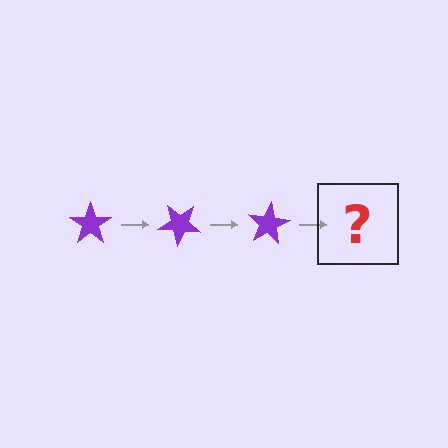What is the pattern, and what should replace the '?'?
The pattern is that the star rotates 40 degrees each step. The '?' should be a purple star rotated 120 degrees.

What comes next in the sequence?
The next element should be a purple star rotated 120 degrees.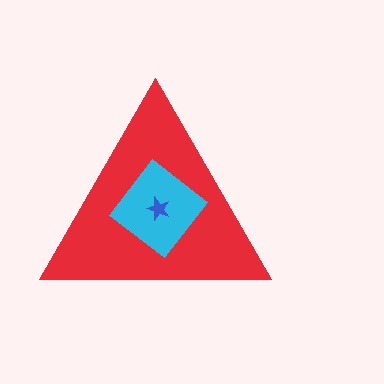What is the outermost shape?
The red triangle.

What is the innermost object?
The blue star.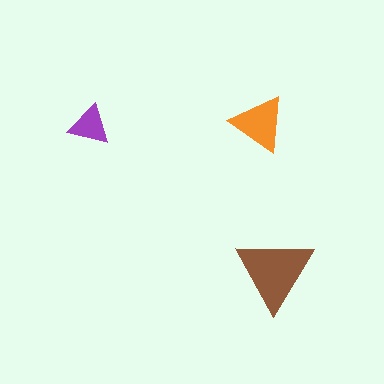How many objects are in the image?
There are 3 objects in the image.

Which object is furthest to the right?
The brown triangle is rightmost.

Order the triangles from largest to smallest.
the brown one, the orange one, the purple one.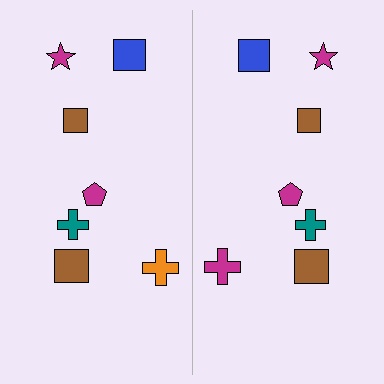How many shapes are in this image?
There are 14 shapes in this image.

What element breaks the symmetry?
The magenta cross on the right side breaks the symmetry — its mirror counterpart is orange.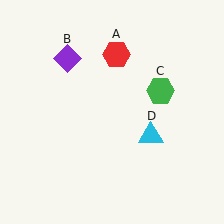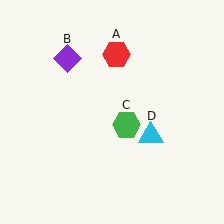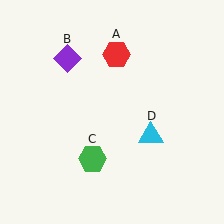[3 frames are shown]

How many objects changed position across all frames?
1 object changed position: green hexagon (object C).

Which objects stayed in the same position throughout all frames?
Red hexagon (object A) and purple diamond (object B) and cyan triangle (object D) remained stationary.